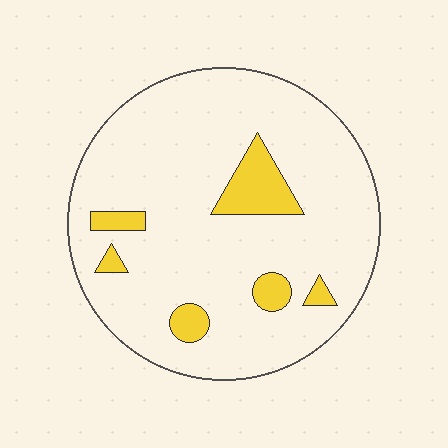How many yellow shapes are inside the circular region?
6.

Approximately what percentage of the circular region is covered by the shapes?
Approximately 10%.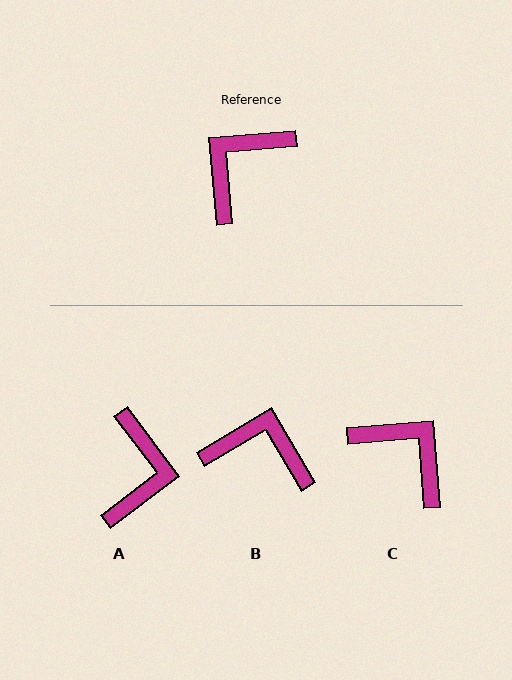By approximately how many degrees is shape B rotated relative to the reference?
Approximately 64 degrees clockwise.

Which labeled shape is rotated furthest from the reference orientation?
A, about 148 degrees away.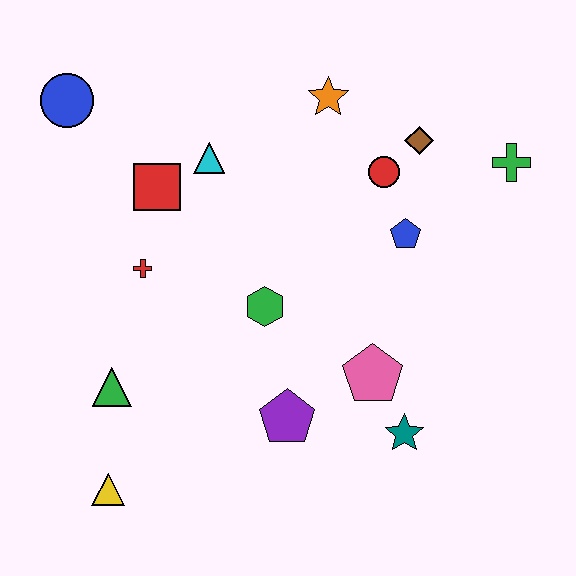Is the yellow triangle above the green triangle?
No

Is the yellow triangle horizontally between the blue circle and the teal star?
Yes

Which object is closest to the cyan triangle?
The red square is closest to the cyan triangle.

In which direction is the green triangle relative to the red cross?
The green triangle is below the red cross.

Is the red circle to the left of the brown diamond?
Yes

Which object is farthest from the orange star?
The yellow triangle is farthest from the orange star.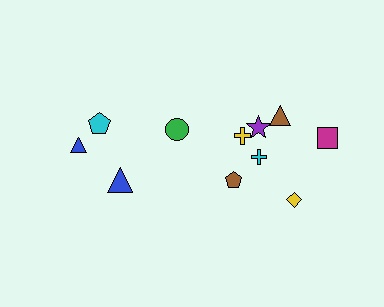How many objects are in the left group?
There are 4 objects.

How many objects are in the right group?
There are 7 objects.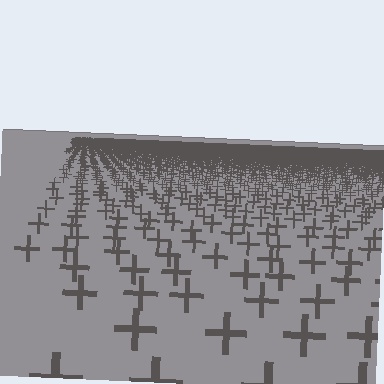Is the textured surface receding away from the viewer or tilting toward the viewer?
The surface is receding away from the viewer. Texture elements get smaller and denser toward the top.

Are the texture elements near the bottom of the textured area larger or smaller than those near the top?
Larger. Near the bottom, elements are closer to the viewer and appear at a bigger on-screen size.